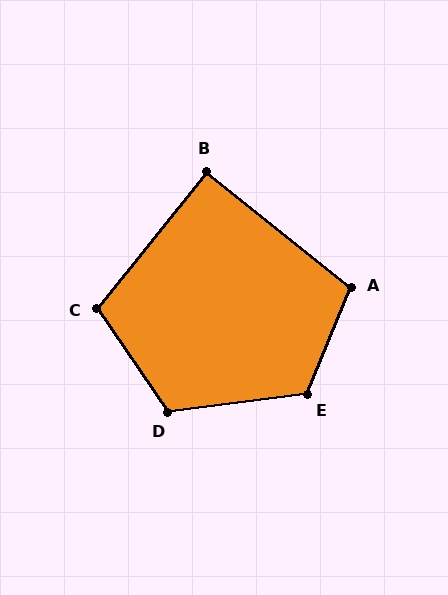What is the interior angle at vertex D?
Approximately 117 degrees (obtuse).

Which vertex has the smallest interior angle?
B, at approximately 90 degrees.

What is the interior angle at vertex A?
Approximately 107 degrees (obtuse).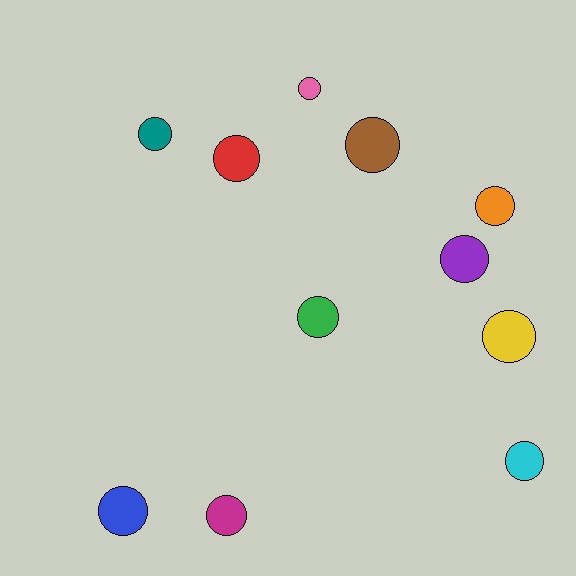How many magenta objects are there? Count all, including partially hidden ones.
There is 1 magenta object.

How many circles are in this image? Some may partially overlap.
There are 11 circles.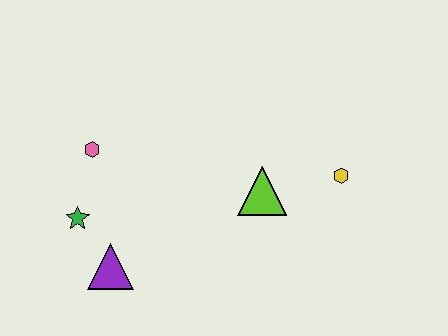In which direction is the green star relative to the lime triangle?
The green star is to the left of the lime triangle.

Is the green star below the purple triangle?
No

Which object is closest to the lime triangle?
The yellow hexagon is closest to the lime triangle.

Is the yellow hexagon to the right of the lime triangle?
Yes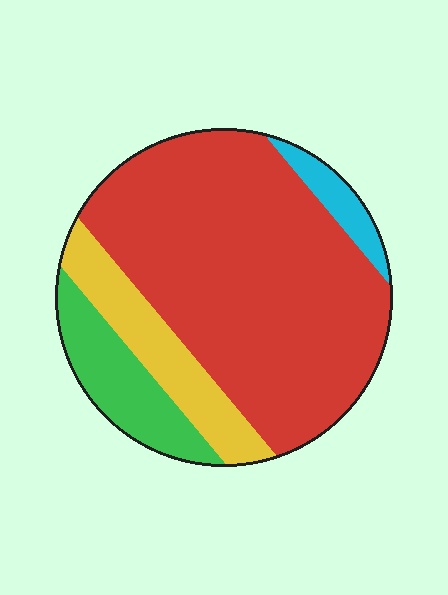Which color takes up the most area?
Red, at roughly 65%.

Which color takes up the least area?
Cyan, at roughly 5%.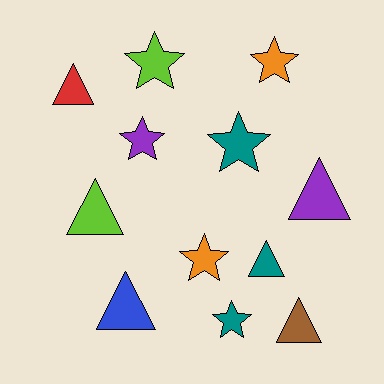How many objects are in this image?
There are 12 objects.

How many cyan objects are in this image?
There are no cyan objects.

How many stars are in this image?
There are 6 stars.